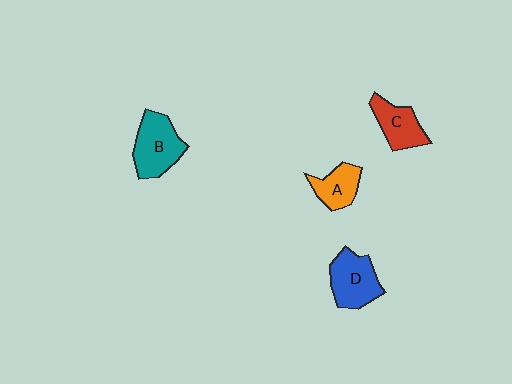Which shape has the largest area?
Shape B (teal).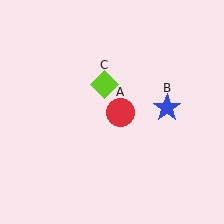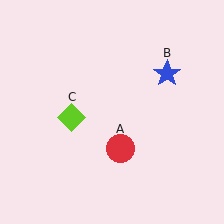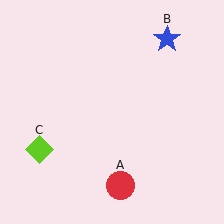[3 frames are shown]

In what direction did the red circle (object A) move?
The red circle (object A) moved down.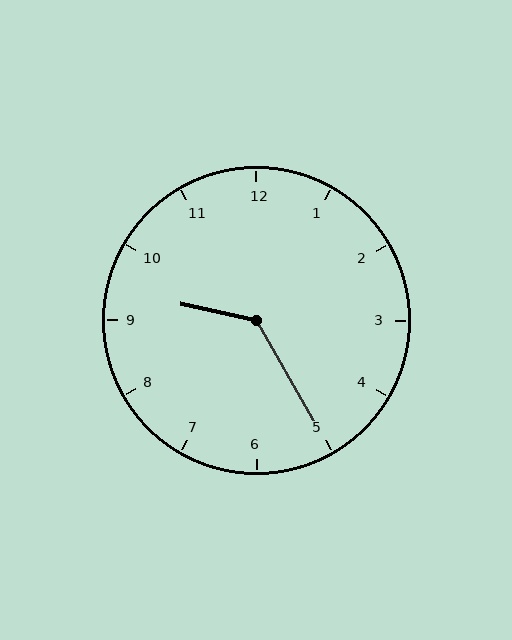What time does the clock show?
9:25.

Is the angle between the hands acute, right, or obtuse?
It is obtuse.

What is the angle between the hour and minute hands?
Approximately 132 degrees.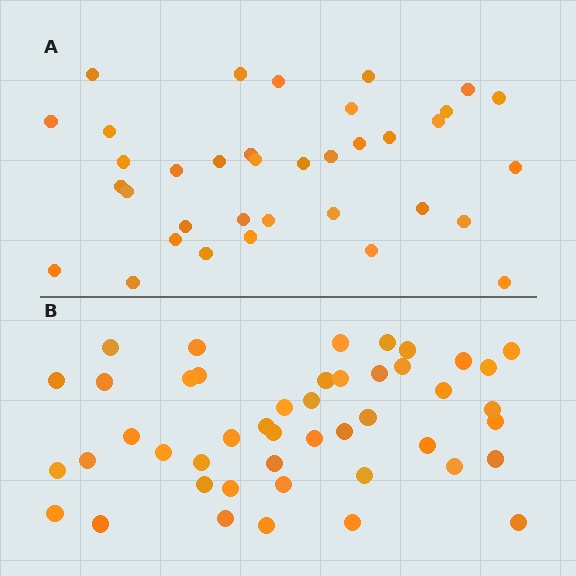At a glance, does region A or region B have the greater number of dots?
Region B (the bottom region) has more dots.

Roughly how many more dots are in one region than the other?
Region B has roughly 10 or so more dots than region A.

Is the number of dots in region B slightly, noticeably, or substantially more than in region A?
Region B has noticeably more, but not dramatically so. The ratio is roughly 1.3 to 1.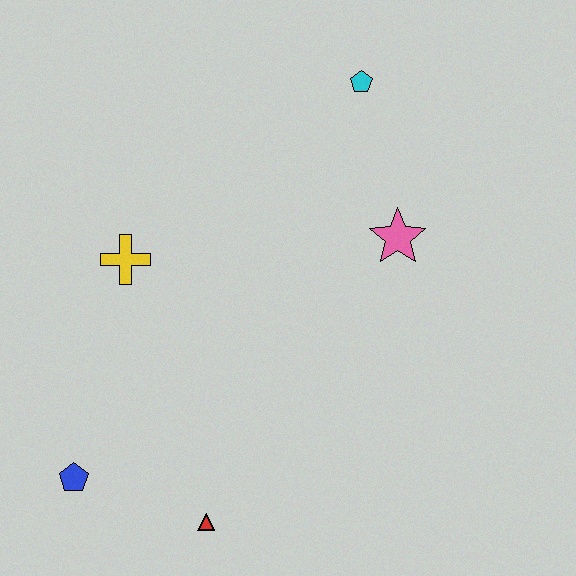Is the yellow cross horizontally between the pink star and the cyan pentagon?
No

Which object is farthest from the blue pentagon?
The cyan pentagon is farthest from the blue pentagon.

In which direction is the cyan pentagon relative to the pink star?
The cyan pentagon is above the pink star.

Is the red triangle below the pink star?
Yes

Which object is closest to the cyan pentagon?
The pink star is closest to the cyan pentagon.